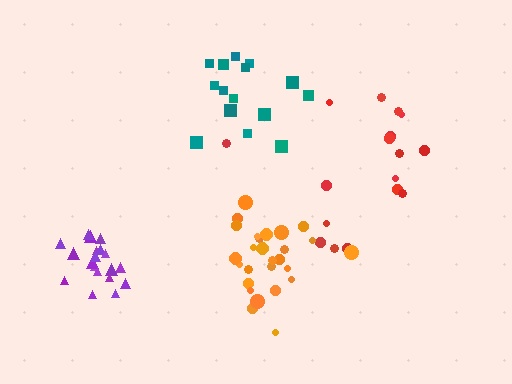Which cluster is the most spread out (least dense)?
Red.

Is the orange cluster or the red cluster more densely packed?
Orange.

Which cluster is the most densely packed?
Purple.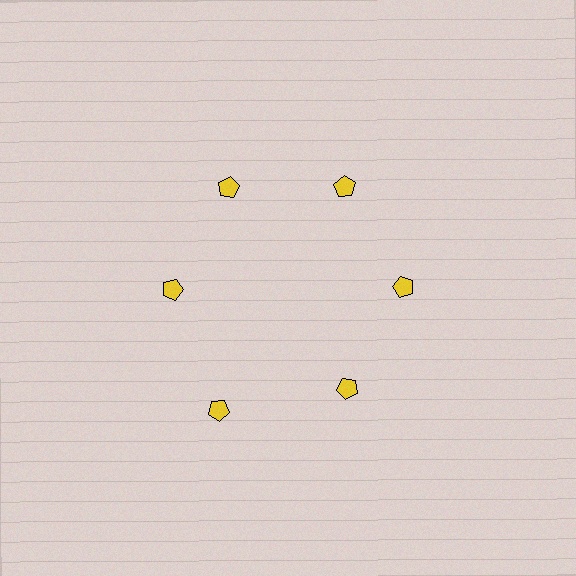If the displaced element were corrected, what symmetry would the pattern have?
It would have 6-fold rotational symmetry — the pattern would map onto itself every 60 degrees.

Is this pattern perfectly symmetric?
No. The 6 yellow pentagons are arranged in a ring, but one element near the 7 o'clock position is pushed outward from the center, breaking the 6-fold rotational symmetry.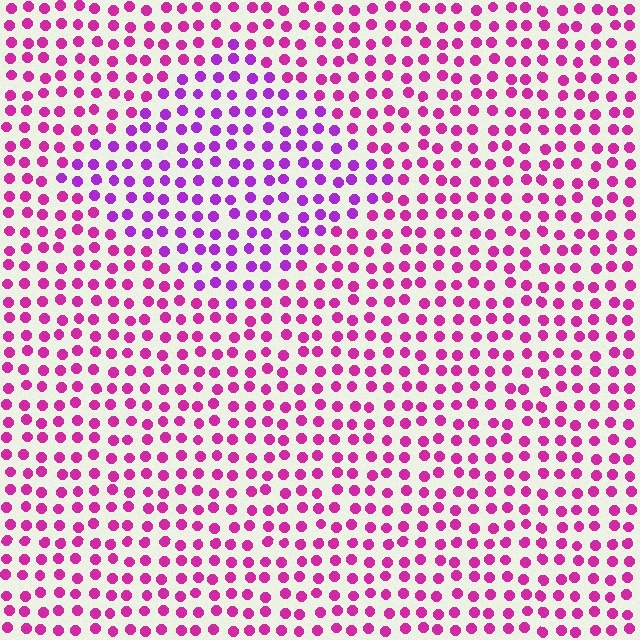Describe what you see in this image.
The image is filled with small magenta elements in a uniform arrangement. A diamond-shaped region is visible where the elements are tinted to a slightly different hue, forming a subtle color boundary.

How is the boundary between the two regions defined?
The boundary is defined purely by a slight shift in hue (about 31 degrees). Spacing, size, and orientation are identical on both sides.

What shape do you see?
I see a diamond.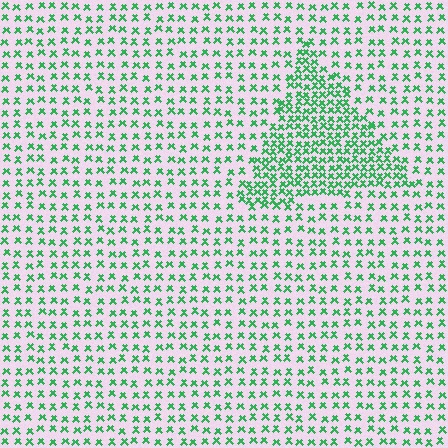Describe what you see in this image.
The image contains small green elements arranged at two different densities. A triangle-shaped region is visible where the elements are more densely packed than the surrounding area.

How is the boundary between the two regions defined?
The boundary is defined by a change in element density (approximately 2.1x ratio). All elements are the same color, size, and shape.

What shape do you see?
I see a triangle.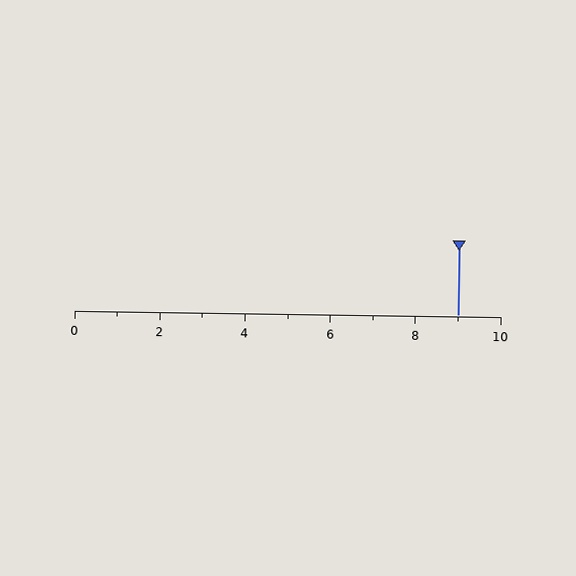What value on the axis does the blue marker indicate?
The marker indicates approximately 9.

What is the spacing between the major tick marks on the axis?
The major ticks are spaced 2 apart.